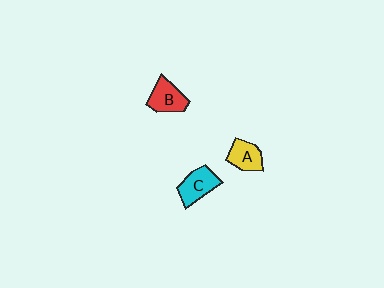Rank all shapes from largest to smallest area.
From largest to smallest: C (cyan), B (red), A (yellow).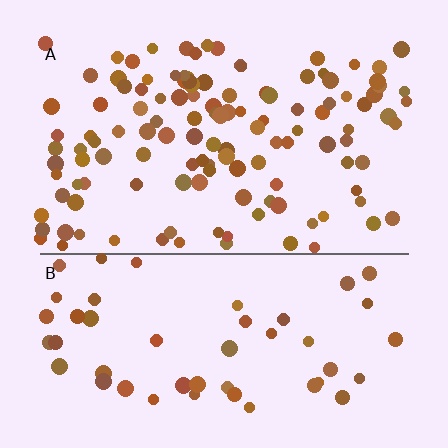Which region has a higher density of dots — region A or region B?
A (the top).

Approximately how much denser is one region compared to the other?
Approximately 2.3× — region A over region B.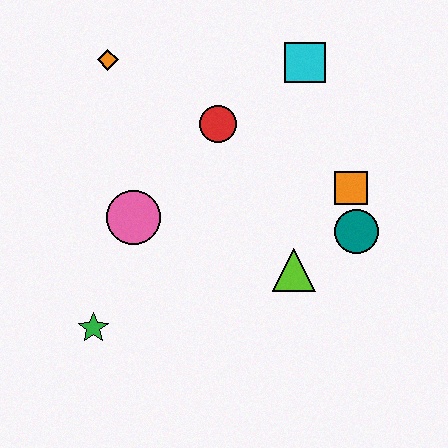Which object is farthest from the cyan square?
The green star is farthest from the cyan square.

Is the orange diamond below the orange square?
No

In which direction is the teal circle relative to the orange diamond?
The teal circle is to the right of the orange diamond.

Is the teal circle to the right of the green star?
Yes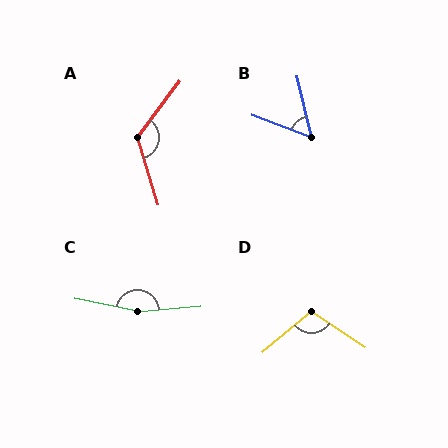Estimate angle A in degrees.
Approximately 127 degrees.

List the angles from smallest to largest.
B (56°), D (106°), A (127°), C (164°).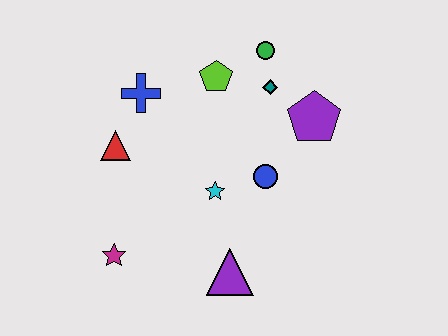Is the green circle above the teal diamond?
Yes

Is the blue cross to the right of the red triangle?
Yes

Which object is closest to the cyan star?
The blue circle is closest to the cyan star.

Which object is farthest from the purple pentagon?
The magenta star is farthest from the purple pentagon.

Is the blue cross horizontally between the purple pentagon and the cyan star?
No